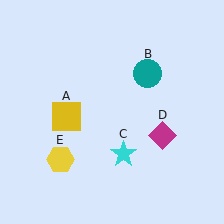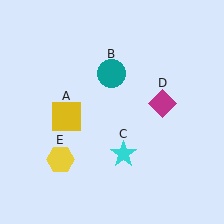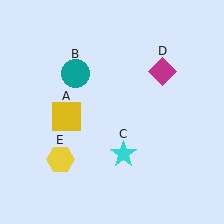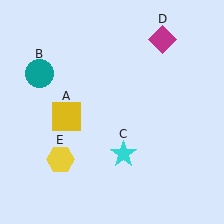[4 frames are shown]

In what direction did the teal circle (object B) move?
The teal circle (object B) moved left.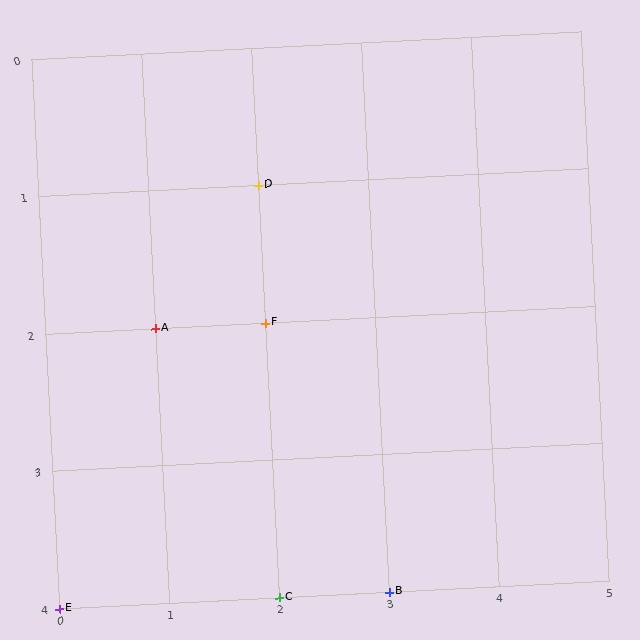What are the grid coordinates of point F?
Point F is at grid coordinates (2, 2).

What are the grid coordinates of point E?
Point E is at grid coordinates (0, 4).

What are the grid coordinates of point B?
Point B is at grid coordinates (3, 4).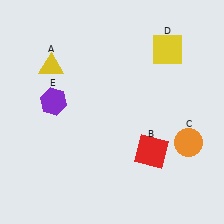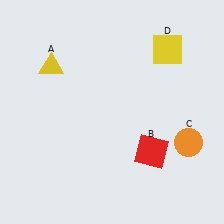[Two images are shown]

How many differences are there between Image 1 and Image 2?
There is 1 difference between the two images.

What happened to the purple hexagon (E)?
The purple hexagon (E) was removed in Image 2. It was in the top-left area of Image 1.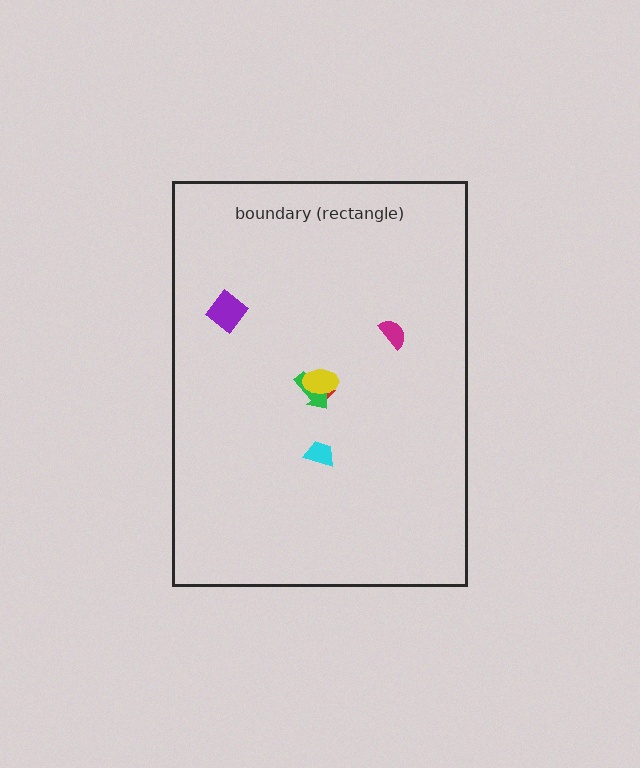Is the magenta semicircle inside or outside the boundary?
Inside.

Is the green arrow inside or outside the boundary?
Inside.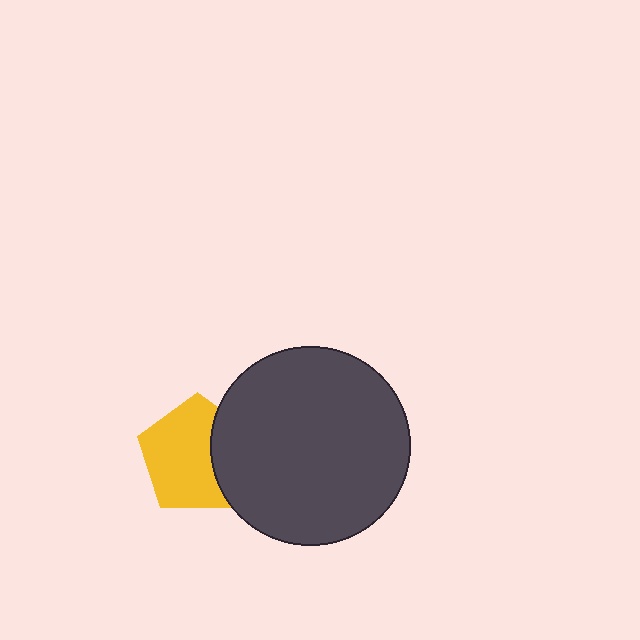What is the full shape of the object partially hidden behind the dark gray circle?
The partially hidden object is a yellow pentagon.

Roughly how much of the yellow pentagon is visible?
Most of it is visible (roughly 70%).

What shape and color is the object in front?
The object in front is a dark gray circle.